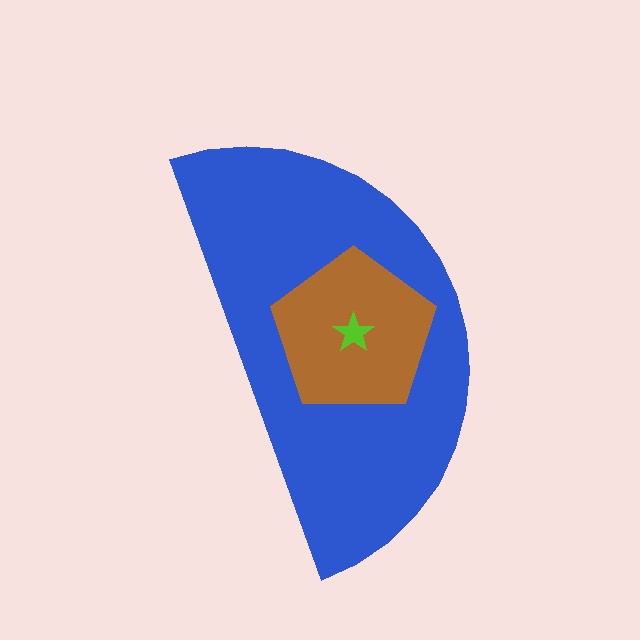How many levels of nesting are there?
3.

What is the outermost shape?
The blue semicircle.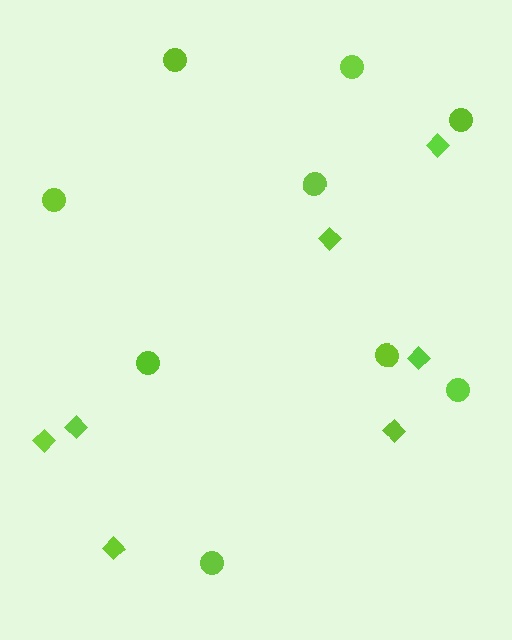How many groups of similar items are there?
There are 2 groups: one group of diamonds (7) and one group of circles (9).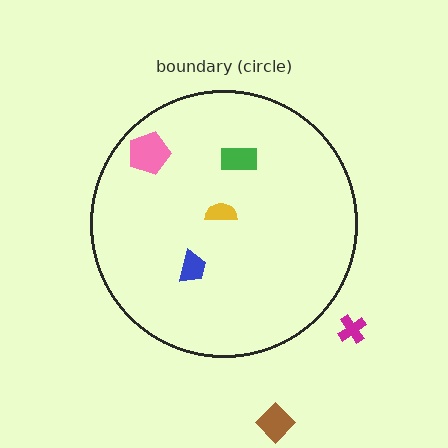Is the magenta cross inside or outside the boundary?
Outside.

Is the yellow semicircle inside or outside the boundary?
Inside.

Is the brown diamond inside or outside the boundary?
Outside.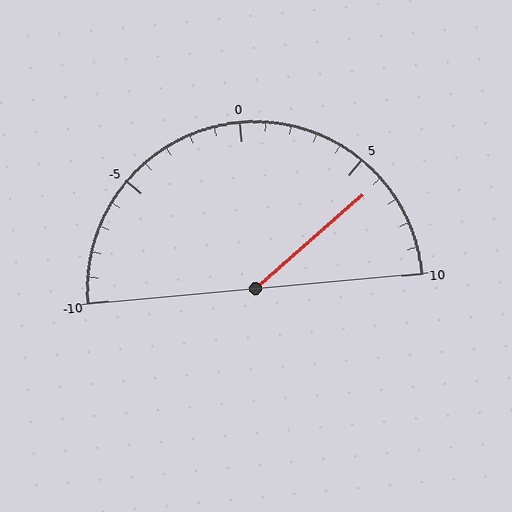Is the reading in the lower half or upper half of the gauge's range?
The reading is in the upper half of the range (-10 to 10).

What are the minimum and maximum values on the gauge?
The gauge ranges from -10 to 10.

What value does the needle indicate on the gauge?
The needle indicates approximately 6.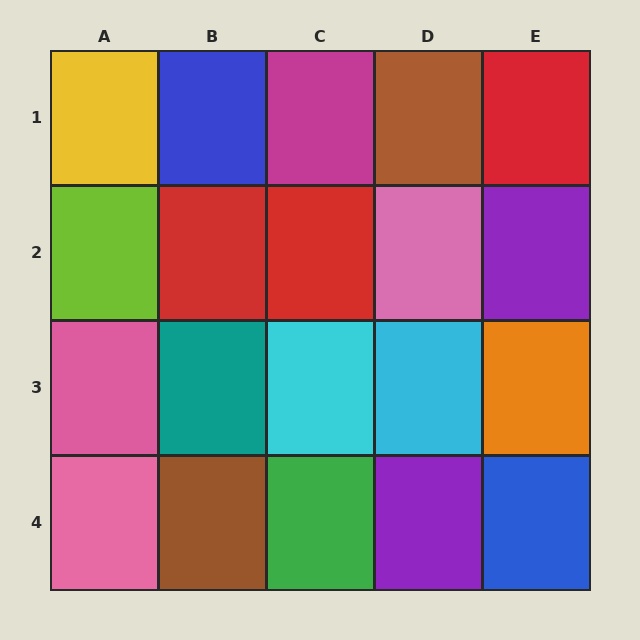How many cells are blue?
2 cells are blue.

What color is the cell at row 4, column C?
Green.